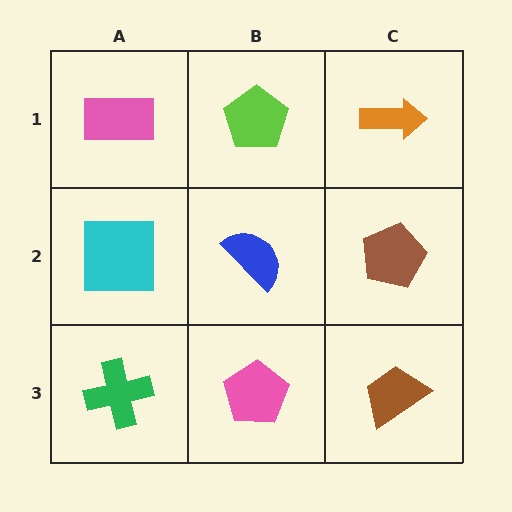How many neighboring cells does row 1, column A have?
2.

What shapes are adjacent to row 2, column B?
A lime pentagon (row 1, column B), a pink pentagon (row 3, column B), a cyan square (row 2, column A), a brown pentagon (row 2, column C).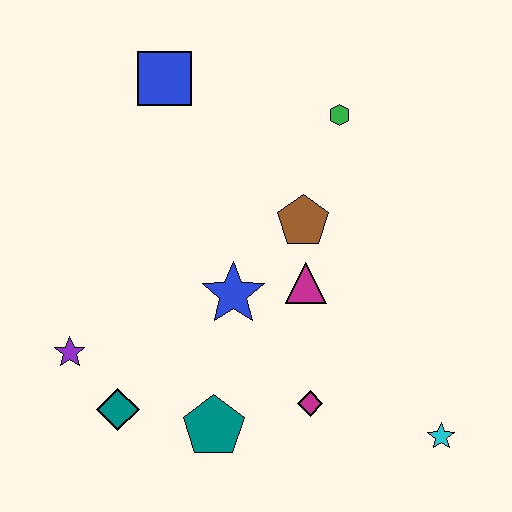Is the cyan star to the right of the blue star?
Yes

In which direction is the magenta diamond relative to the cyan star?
The magenta diamond is to the left of the cyan star.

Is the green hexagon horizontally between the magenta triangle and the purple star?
No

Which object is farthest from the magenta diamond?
The blue square is farthest from the magenta diamond.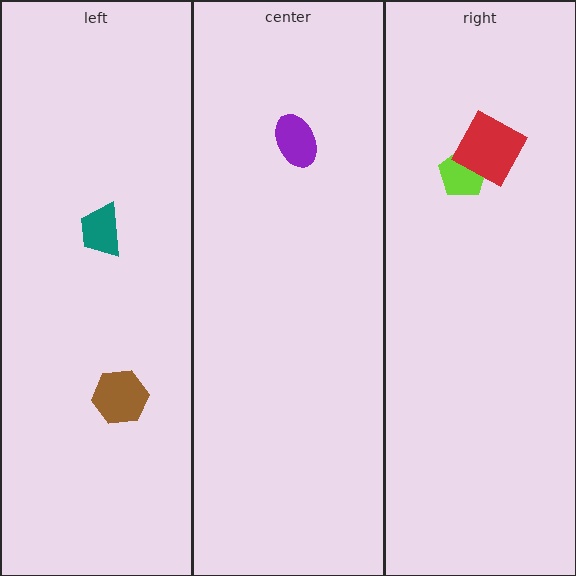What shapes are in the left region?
The teal trapezoid, the brown hexagon.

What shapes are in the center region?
The purple ellipse.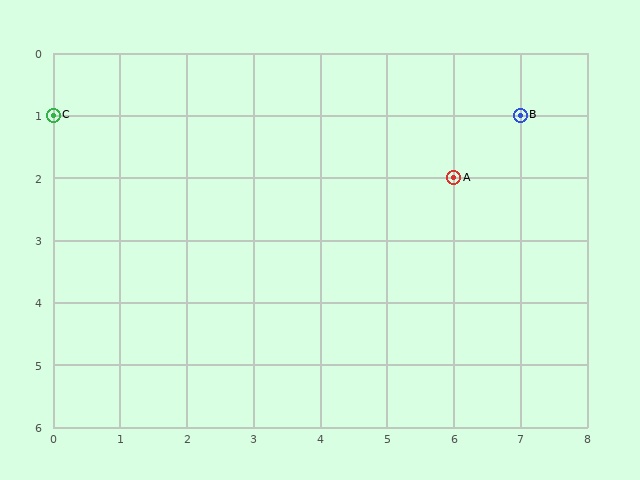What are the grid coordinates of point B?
Point B is at grid coordinates (7, 1).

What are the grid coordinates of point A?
Point A is at grid coordinates (6, 2).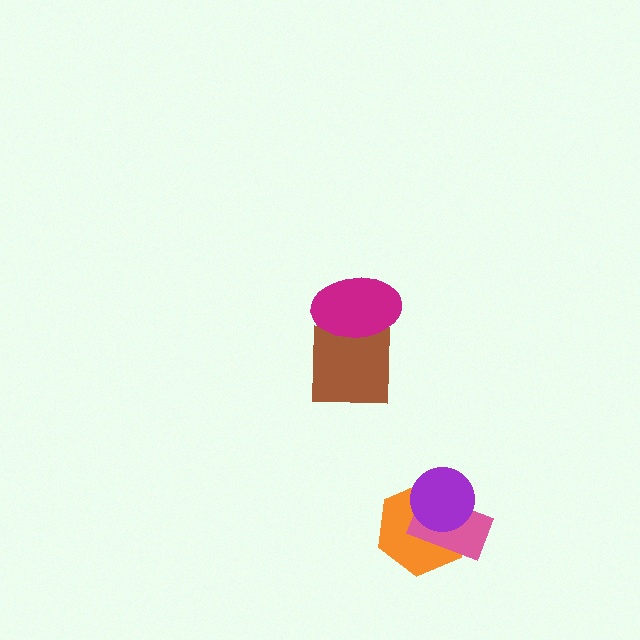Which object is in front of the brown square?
The magenta ellipse is in front of the brown square.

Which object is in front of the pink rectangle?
The purple circle is in front of the pink rectangle.